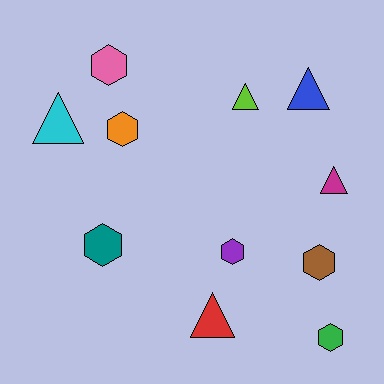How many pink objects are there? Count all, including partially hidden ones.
There is 1 pink object.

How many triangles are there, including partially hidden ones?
There are 5 triangles.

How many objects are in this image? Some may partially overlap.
There are 11 objects.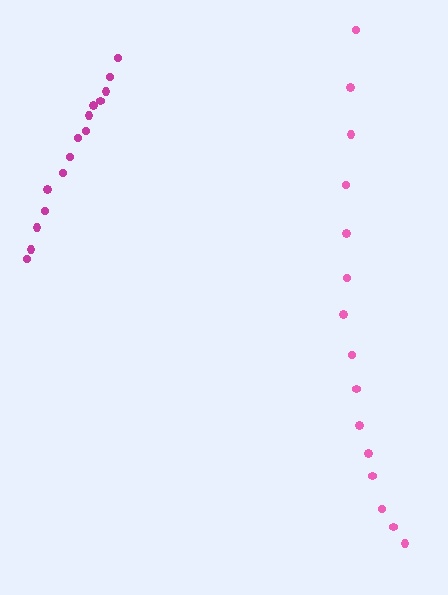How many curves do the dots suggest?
There are 2 distinct paths.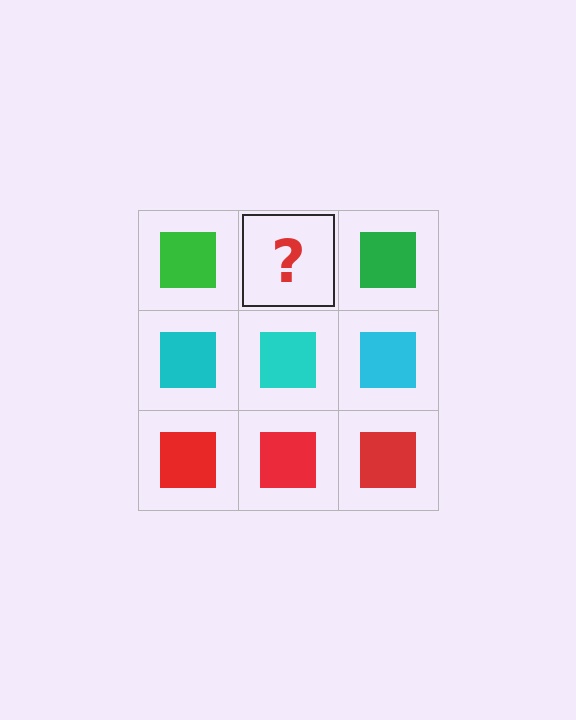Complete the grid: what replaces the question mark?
The question mark should be replaced with a green square.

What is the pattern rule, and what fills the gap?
The rule is that each row has a consistent color. The gap should be filled with a green square.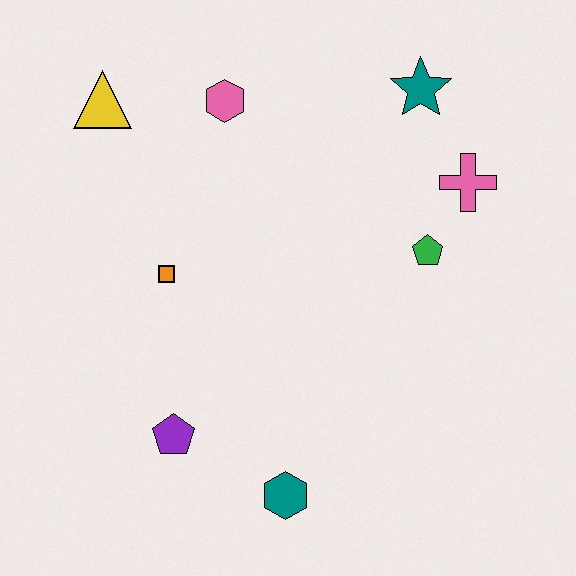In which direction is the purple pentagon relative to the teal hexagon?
The purple pentagon is to the left of the teal hexagon.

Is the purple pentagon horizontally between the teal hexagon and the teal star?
No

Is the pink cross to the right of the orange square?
Yes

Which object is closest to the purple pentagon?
The teal hexagon is closest to the purple pentagon.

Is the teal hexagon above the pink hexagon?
No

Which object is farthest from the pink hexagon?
The teal hexagon is farthest from the pink hexagon.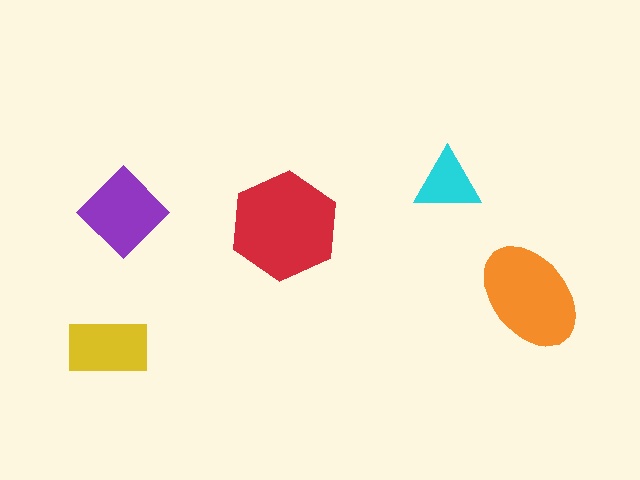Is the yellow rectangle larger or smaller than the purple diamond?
Smaller.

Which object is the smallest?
The cyan triangle.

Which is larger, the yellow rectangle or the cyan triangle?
The yellow rectangle.